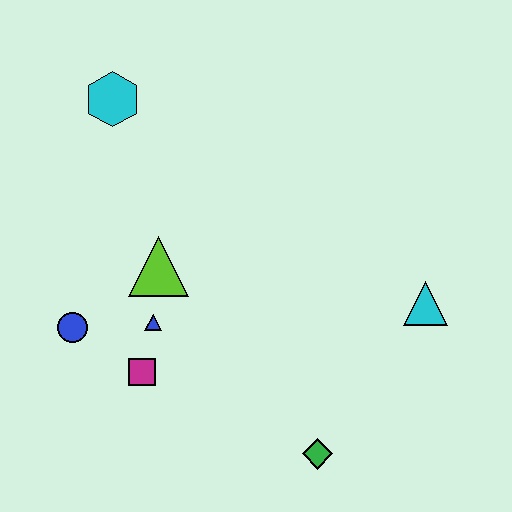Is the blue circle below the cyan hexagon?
Yes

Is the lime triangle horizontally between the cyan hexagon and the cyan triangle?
Yes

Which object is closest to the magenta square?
The blue triangle is closest to the magenta square.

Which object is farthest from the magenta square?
The cyan triangle is farthest from the magenta square.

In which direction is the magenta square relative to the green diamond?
The magenta square is to the left of the green diamond.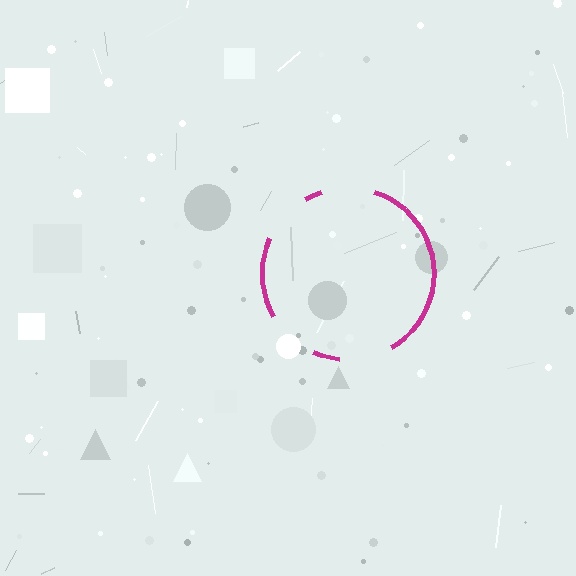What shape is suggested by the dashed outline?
The dashed outline suggests a circle.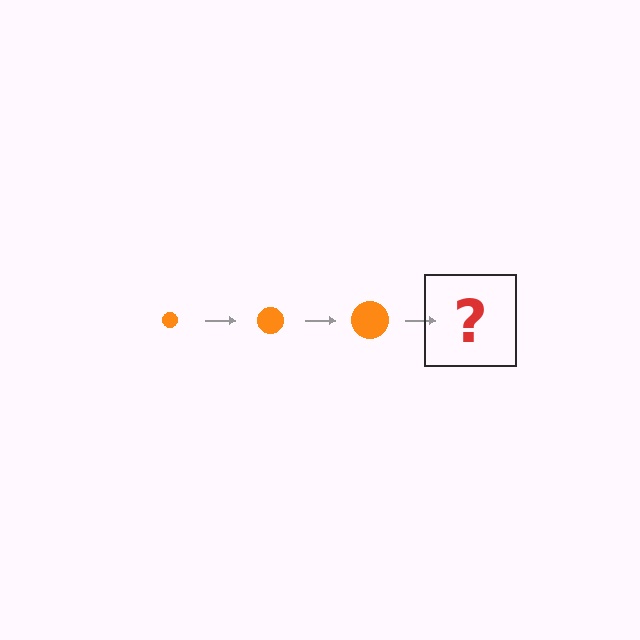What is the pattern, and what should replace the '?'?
The pattern is that the circle gets progressively larger each step. The '?' should be an orange circle, larger than the previous one.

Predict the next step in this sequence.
The next step is an orange circle, larger than the previous one.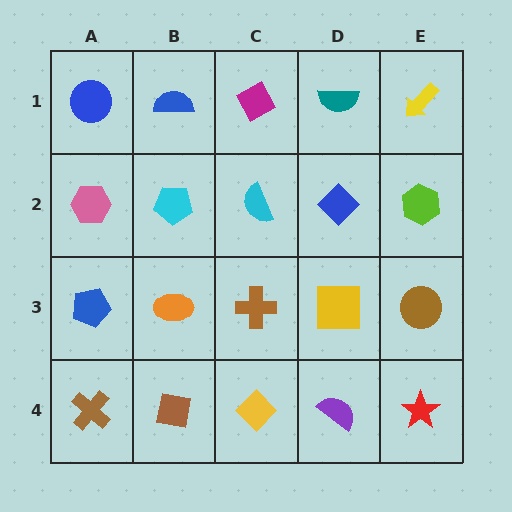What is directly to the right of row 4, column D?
A red star.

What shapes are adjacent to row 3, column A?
A pink hexagon (row 2, column A), a brown cross (row 4, column A), an orange ellipse (row 3, column B).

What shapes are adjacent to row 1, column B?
A cyan pentagon (row 2, column B), a blue circle (row 1, column A), a magenta diamond (row 1, column C).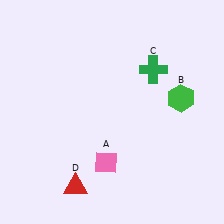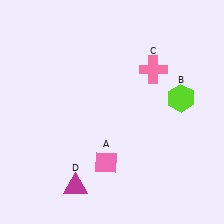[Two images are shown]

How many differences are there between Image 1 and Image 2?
There are 3 differences between the two images.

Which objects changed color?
B changed from green to lime. C changed from green to pink. D changed from red to magenta.